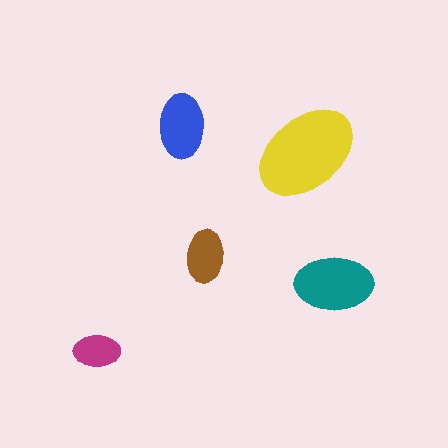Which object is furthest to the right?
The teal ellipse is rightmost.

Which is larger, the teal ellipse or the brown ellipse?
The teal one.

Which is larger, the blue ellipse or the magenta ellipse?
The blue one.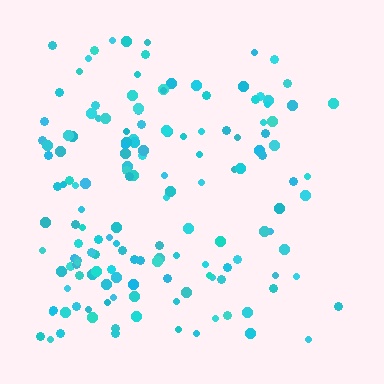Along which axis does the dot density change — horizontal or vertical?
Horizontal.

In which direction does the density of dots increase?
From right to left, with the left side densest.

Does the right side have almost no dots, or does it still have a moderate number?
Still a moderate number, just noticeably fewer than the left.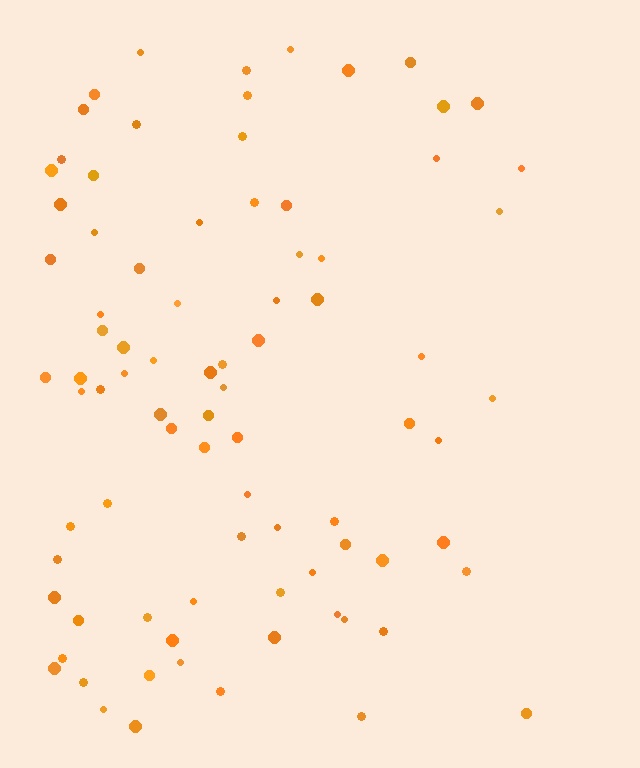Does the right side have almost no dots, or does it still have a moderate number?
Still a moderate number, just noticeably fewer than the left.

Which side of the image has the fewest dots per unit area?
The right.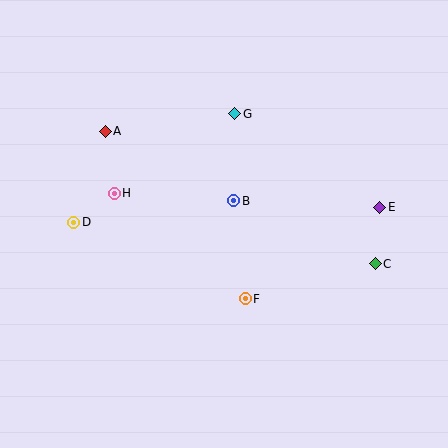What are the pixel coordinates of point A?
Point A is at (105, 131).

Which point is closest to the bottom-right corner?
Point C is closest to the bottom-right corner.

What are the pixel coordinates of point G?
Point G is at (235, 114).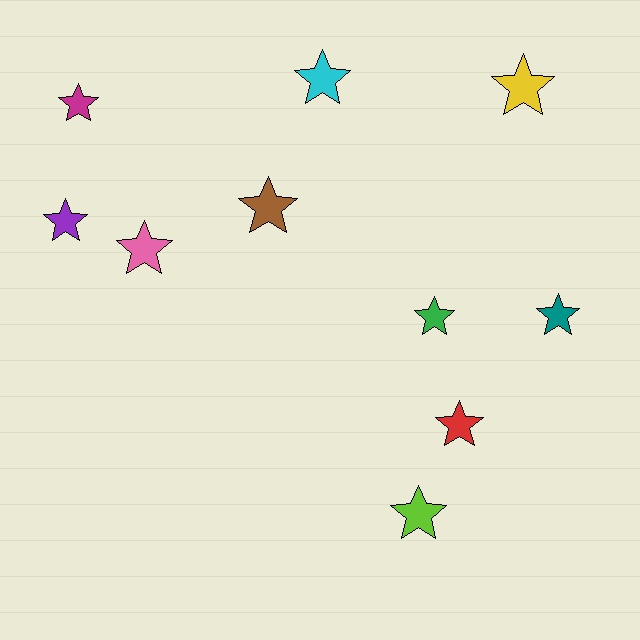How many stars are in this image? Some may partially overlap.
There are 10 stars.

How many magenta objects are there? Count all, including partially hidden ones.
There is 1 magenta object.